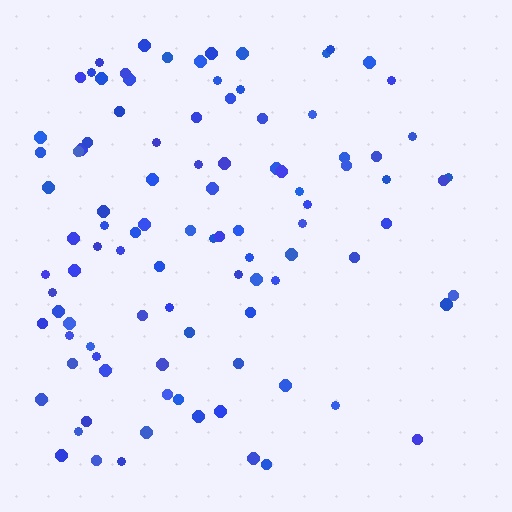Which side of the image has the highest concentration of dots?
The left.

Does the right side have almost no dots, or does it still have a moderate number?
Still a moderate number, just noticeably fewer than the left.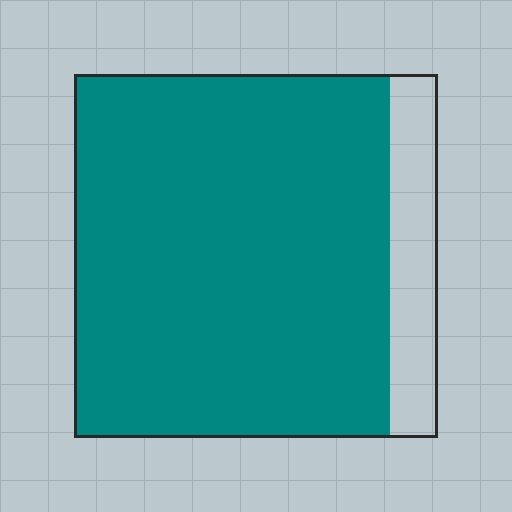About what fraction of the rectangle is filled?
About seven eighths (7/8).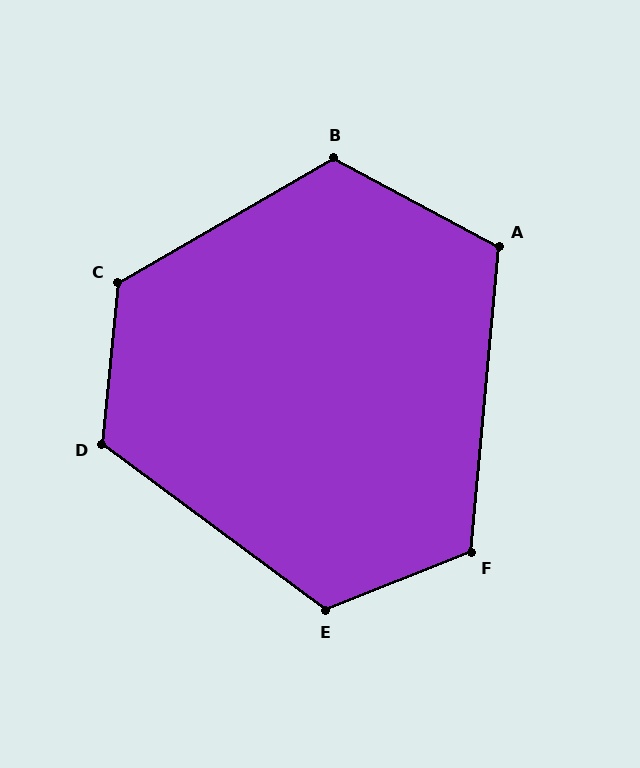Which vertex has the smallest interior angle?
A, at approximately 113 degrees.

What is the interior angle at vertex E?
Approximately 122 degrees (obtuse).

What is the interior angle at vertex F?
Approximately 117 degrees (obtuse).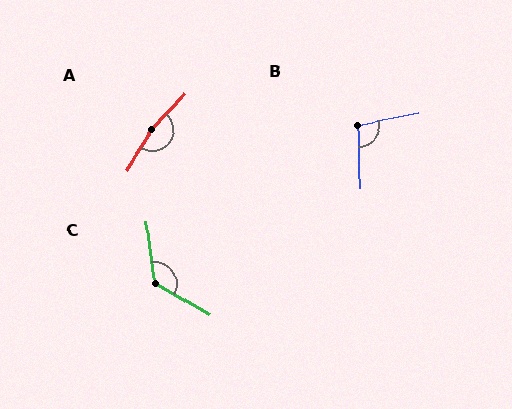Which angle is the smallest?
B, at approximately 101 degrees.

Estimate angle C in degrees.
Approximately 127 degrees.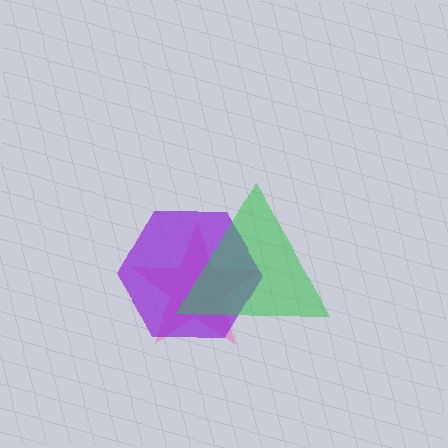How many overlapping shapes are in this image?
There are 3 overlapping shapes in the image.